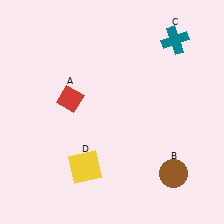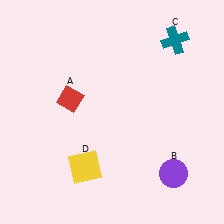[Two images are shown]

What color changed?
The circle (B) changed from brown in Image 1 to purple in Image 2.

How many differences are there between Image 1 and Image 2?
There is 1 difference between the two images.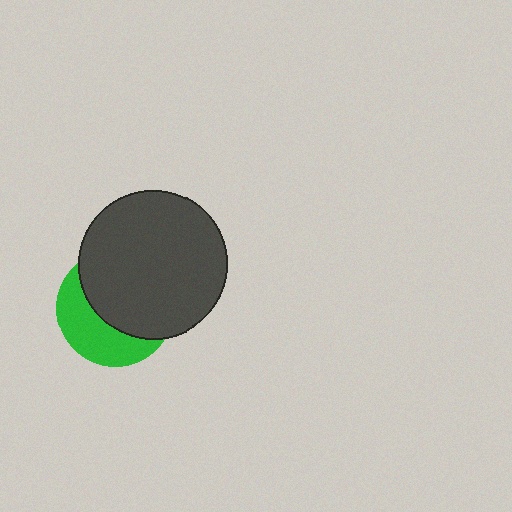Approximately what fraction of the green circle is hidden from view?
Roughly 59% of the green circle is hidden behind the dark gray circle.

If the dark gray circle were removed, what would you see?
You would see the complete green circle.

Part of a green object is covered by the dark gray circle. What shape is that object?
It is a circle.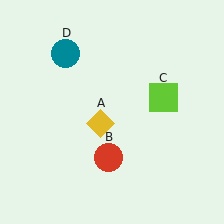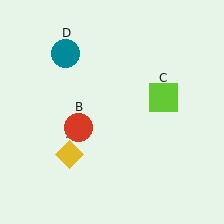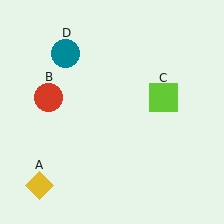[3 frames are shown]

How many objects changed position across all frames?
2 objects changed position: yellow diamond (object A), red circle (object B).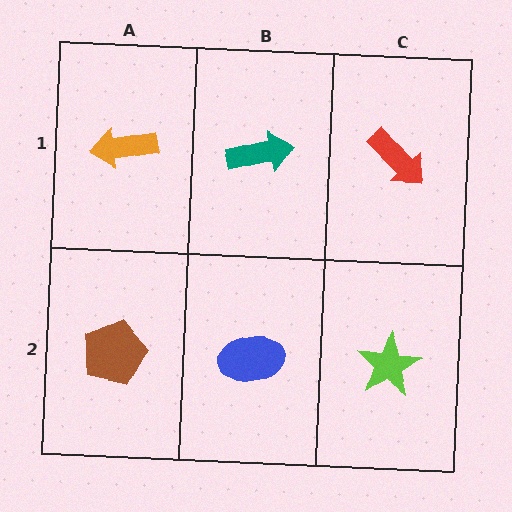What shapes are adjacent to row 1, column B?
A blue ellipse (row 2, column B), an orange arrow (row 1, column A), a red arrow (row 1, column C).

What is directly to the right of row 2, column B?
A lime star.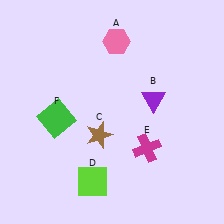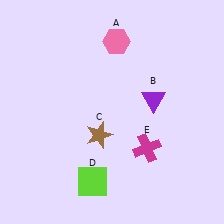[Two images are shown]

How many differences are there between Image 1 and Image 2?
There is 1 difference between the two images.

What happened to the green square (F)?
The green square (F) was removed in Image 2. It was in the bottom-left area of Image 1.